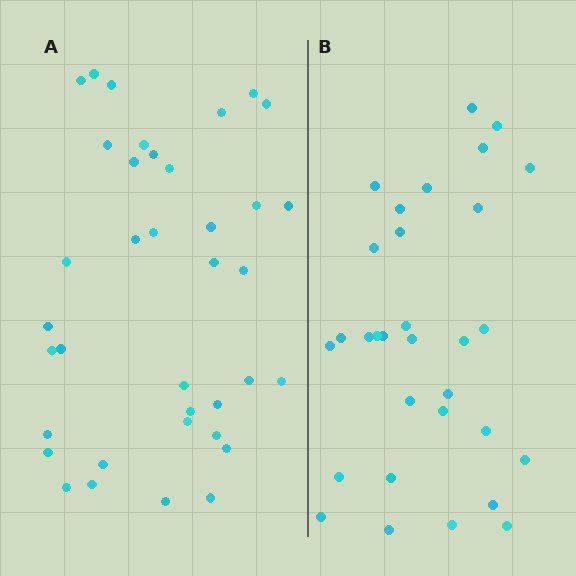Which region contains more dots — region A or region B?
Region A (the left region) has more dots.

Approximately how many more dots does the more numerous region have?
Region A has about 6 more dots than region B.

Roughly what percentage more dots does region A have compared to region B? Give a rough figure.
About 20% more.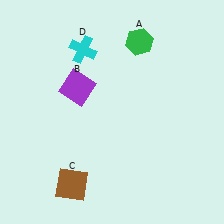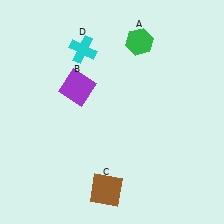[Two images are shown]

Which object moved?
The brown square (C) moved right.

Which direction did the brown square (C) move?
The brown square (C) moved right.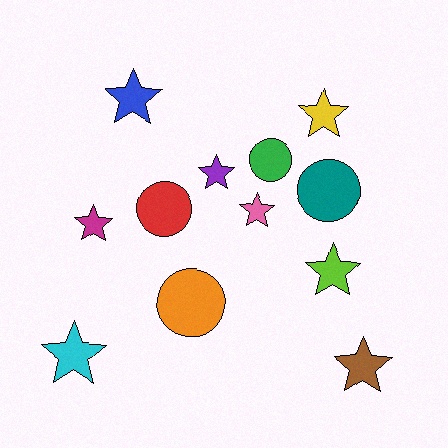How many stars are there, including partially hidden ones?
There are 8 stars.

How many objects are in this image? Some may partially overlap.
There are 12 objects.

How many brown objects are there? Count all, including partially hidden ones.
There is 1 brown object.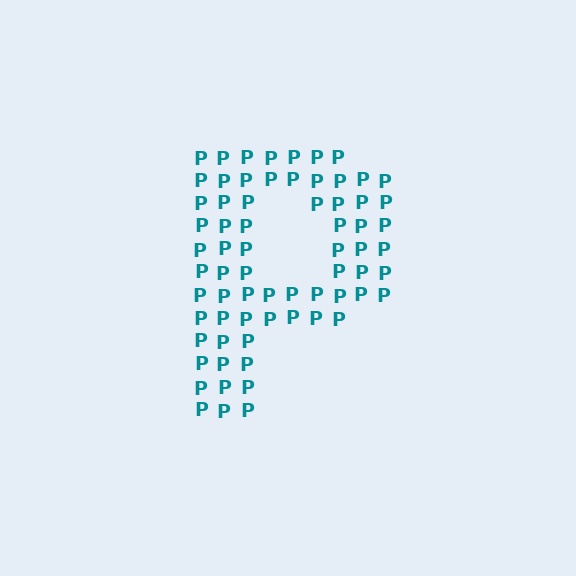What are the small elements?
The small elements are letter P's.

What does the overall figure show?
The overall figure shows the letter P.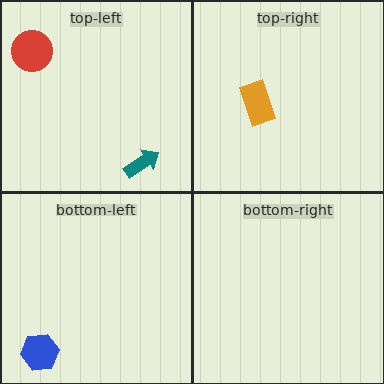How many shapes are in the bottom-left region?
1.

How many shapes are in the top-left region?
2.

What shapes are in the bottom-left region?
The blue hexagon.